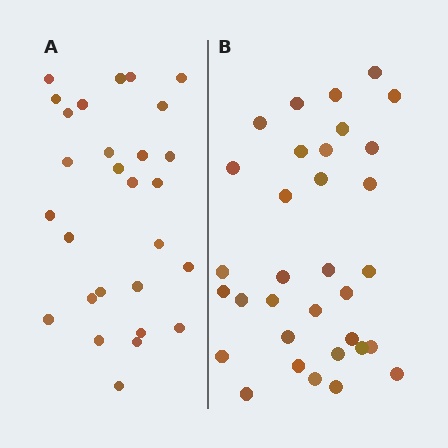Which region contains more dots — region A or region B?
Region B (the right region) has more dots.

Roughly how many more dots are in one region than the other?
Region B has about 5 more dots than region A.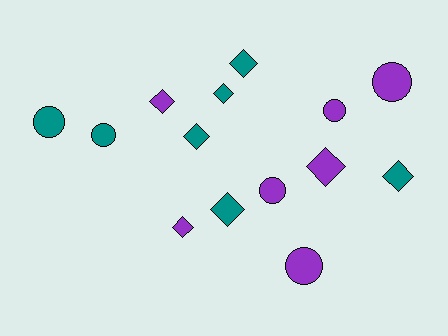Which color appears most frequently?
Teal, with 7 objects.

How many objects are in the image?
There are 14 objects.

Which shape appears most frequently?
Diamond, with 8 objects.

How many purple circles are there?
There are 4 purple circles.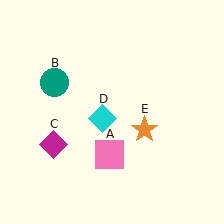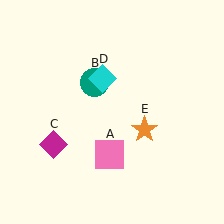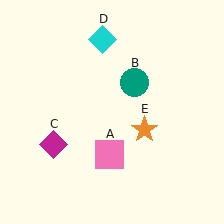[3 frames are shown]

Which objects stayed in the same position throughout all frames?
Pink square (object A) and magenta diamond (object C) and orange star (object E) remained stationary.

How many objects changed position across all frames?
2 objects changed position: teal circle (object B), cyan diamond (object D).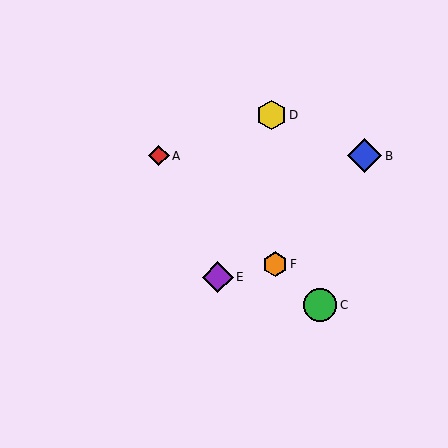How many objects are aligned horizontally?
2 objects (A, B) are aligned horizontally.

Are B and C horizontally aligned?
No, B is at y≈156 and C is at y≈305.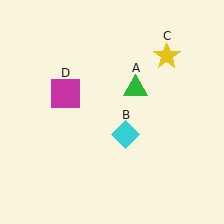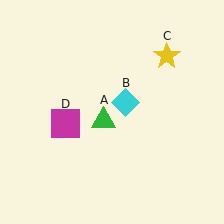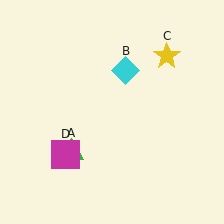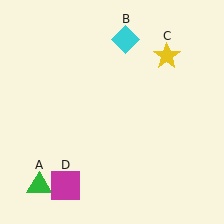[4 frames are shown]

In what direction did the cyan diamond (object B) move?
The cyan diamond (object B) moved up.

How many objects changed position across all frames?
3 objects changed position: green triangle (object A), cyan diamond (object B), magenta square (object D).